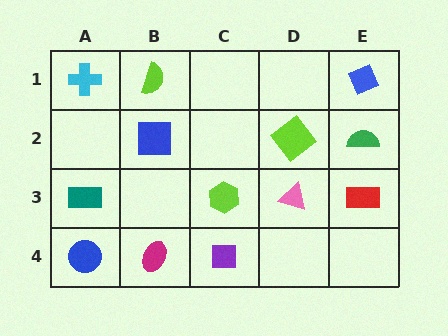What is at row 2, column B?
A blue square.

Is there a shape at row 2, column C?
No, that cell is empty.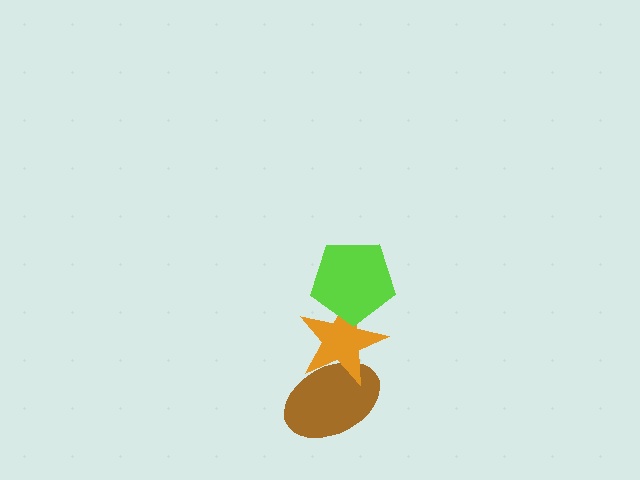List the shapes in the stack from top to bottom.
From top to bottom: the lime pentagon, the orange star, the brown ellipse.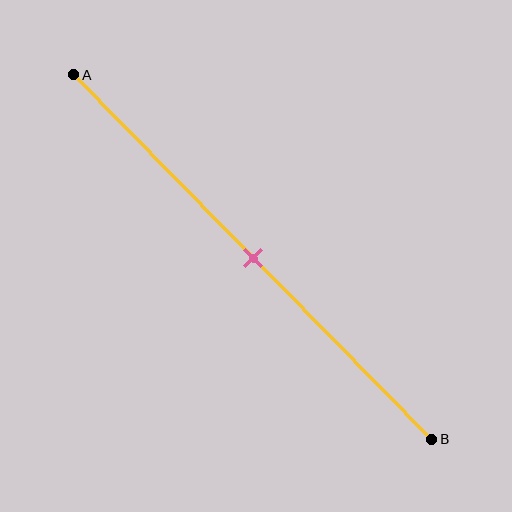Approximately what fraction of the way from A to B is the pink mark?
The pink mark is approximately 50% of the way from A to B.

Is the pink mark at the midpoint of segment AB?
Yes, the mark is approximately at the midpoint.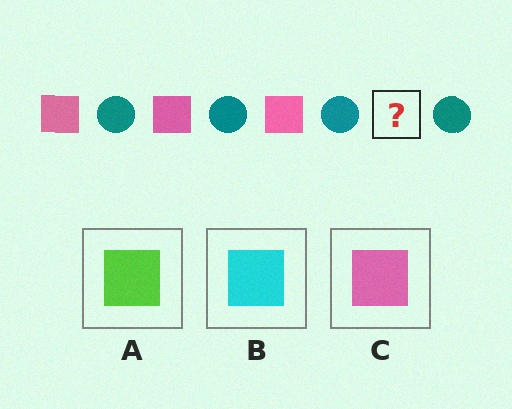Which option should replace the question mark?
Option C.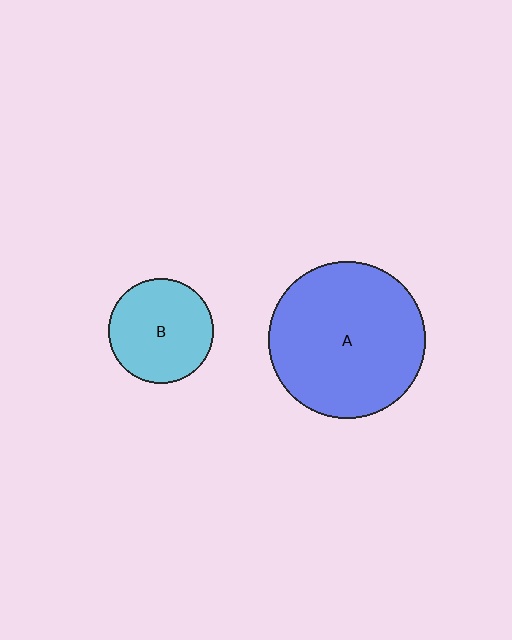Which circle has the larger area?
Circle A (blue).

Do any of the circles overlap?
No, none of the circles overlap.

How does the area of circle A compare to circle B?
Approximately 2.2 times.